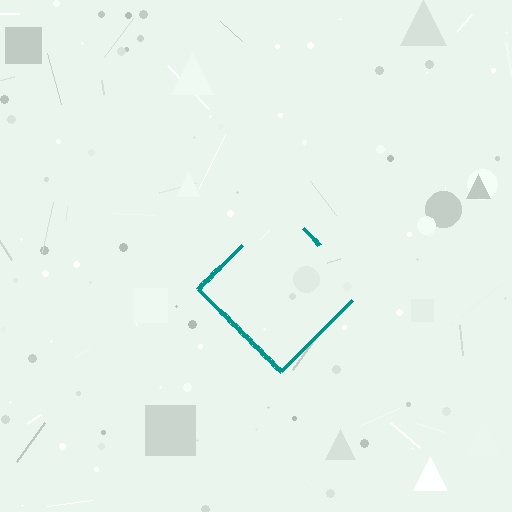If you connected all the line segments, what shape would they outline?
They would outline a diamond.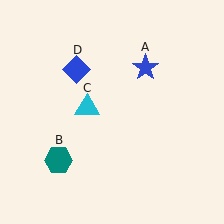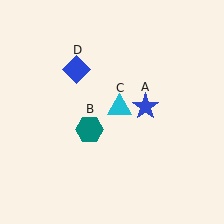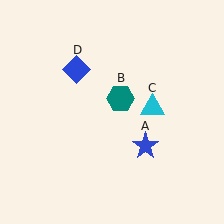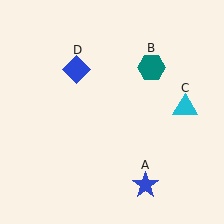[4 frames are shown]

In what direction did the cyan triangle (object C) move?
The cyan triangle (object C) moved right.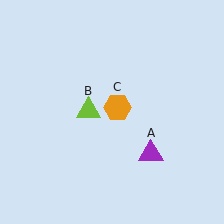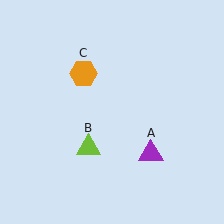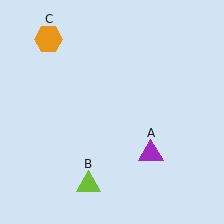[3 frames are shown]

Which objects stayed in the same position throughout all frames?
Purple triangle (object A) remained stationary.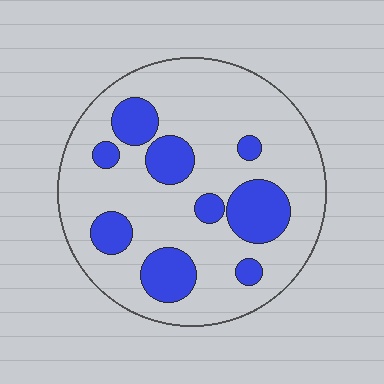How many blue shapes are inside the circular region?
9.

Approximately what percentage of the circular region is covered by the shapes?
Approximately 25%.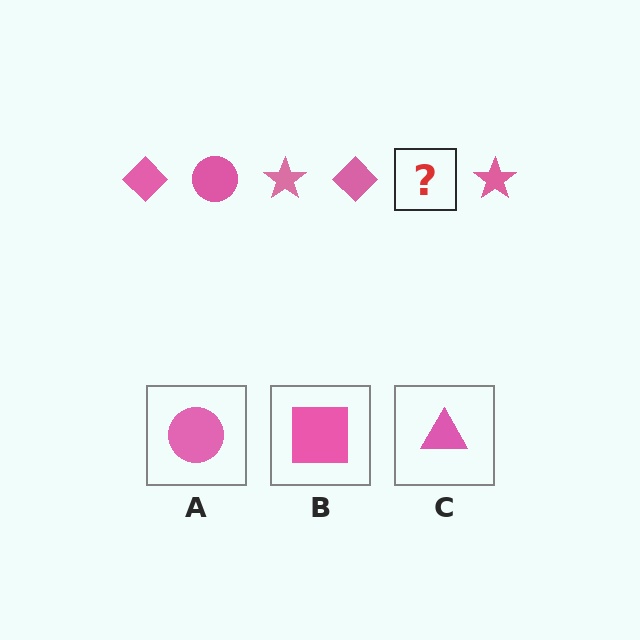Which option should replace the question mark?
Option A.